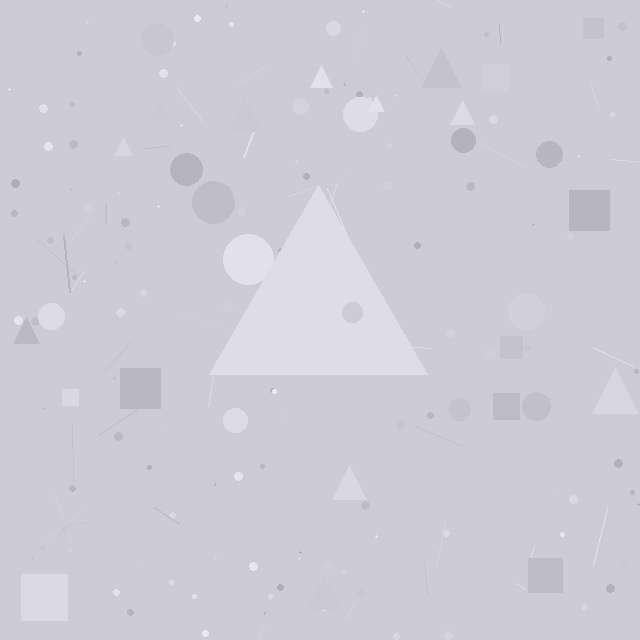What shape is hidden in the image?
A triangle is hidden in the image.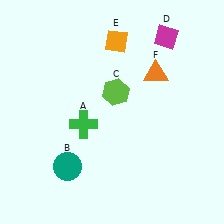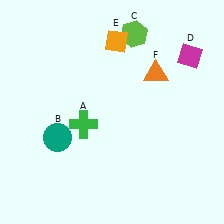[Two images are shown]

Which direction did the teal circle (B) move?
The teal circle (B) moved up.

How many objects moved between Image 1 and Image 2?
3 objects moved between the two images.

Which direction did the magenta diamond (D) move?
The magenta diamond (D) moved right.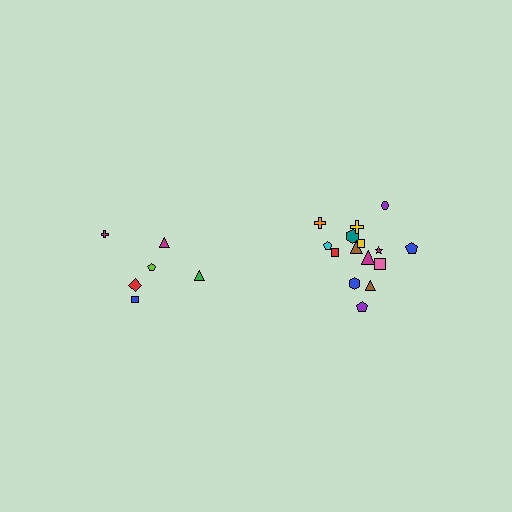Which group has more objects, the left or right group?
The right group.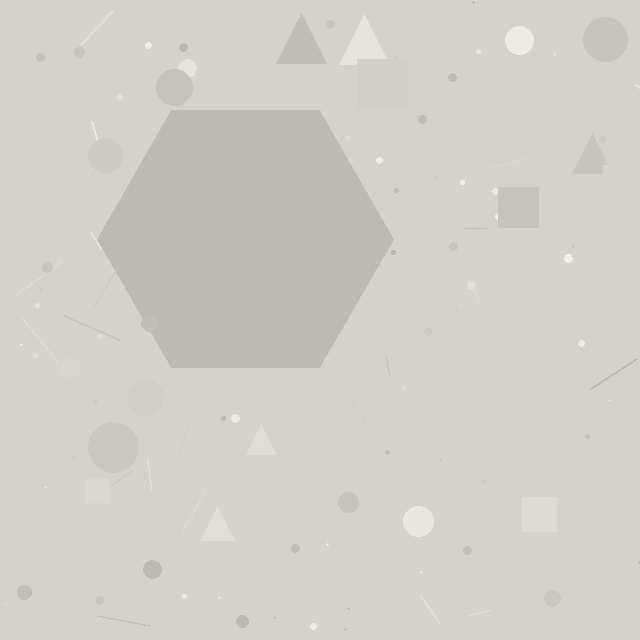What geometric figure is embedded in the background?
A hexagon is embedded in the background.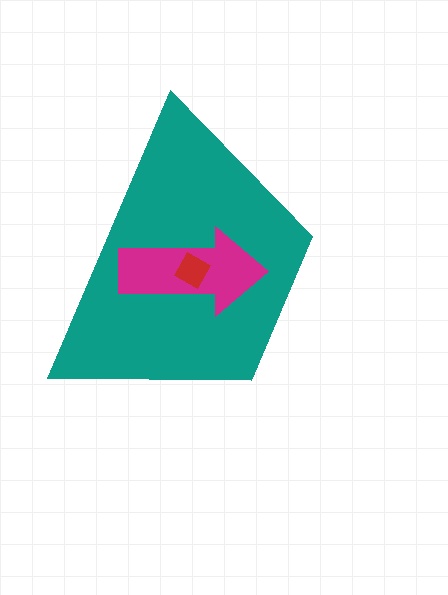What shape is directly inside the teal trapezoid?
The magenta arrow.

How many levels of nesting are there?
3.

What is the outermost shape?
The teal trapezoid.